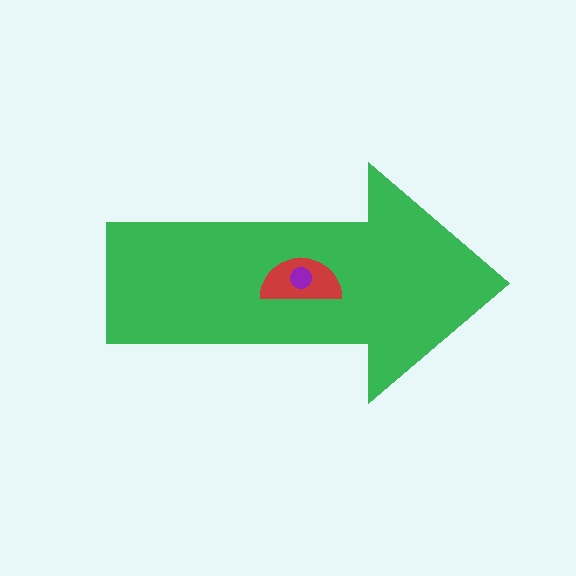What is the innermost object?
The purple circle.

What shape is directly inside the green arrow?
The red semicircle.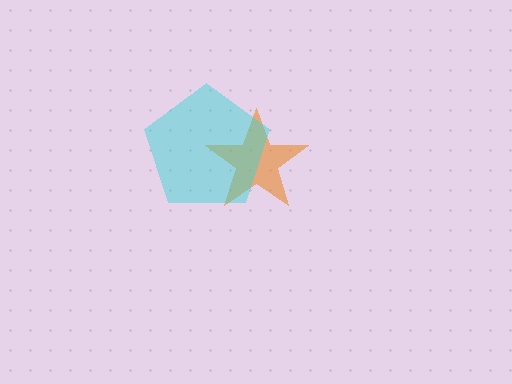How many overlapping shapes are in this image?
There are 2 overlapping shapes in the image.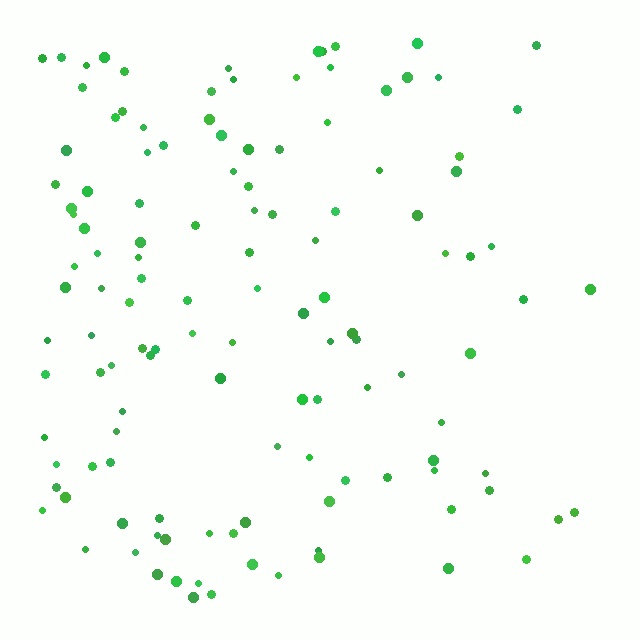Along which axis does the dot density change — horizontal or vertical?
Horizontal.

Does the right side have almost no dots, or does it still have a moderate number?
Still a moderate number, just noticeably fewer than the left.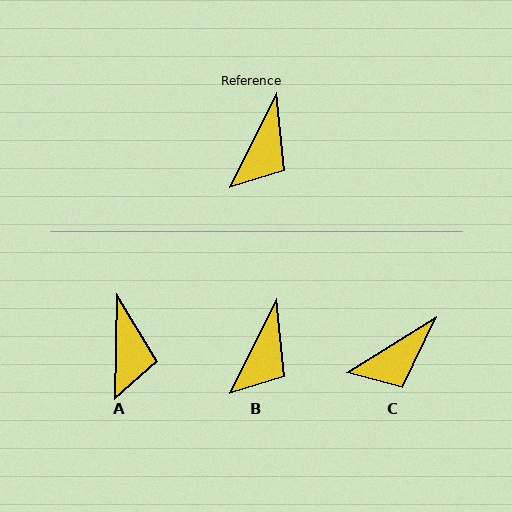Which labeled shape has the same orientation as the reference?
B.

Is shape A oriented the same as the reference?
No, it is off by about 25 degrees.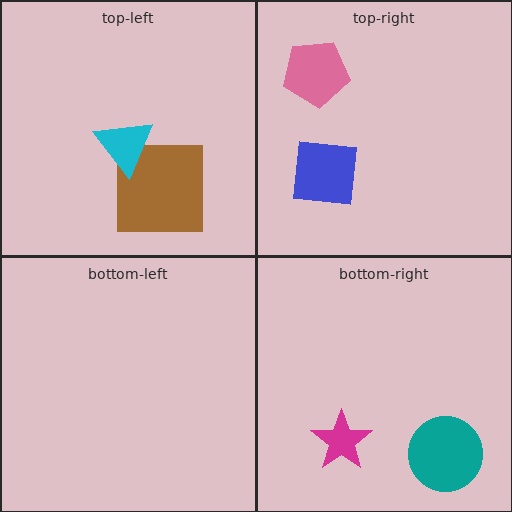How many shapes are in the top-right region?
2.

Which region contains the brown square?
The top-left region.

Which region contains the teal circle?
The bottom-right region.